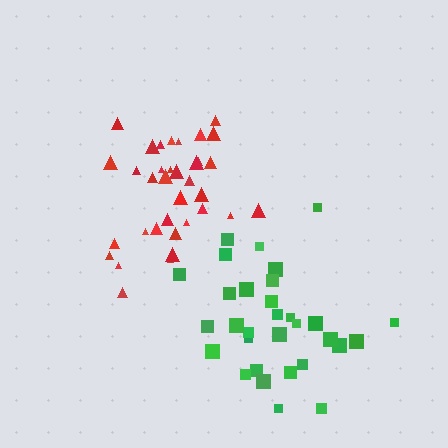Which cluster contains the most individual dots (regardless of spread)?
Red (35).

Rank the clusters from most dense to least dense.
red, green.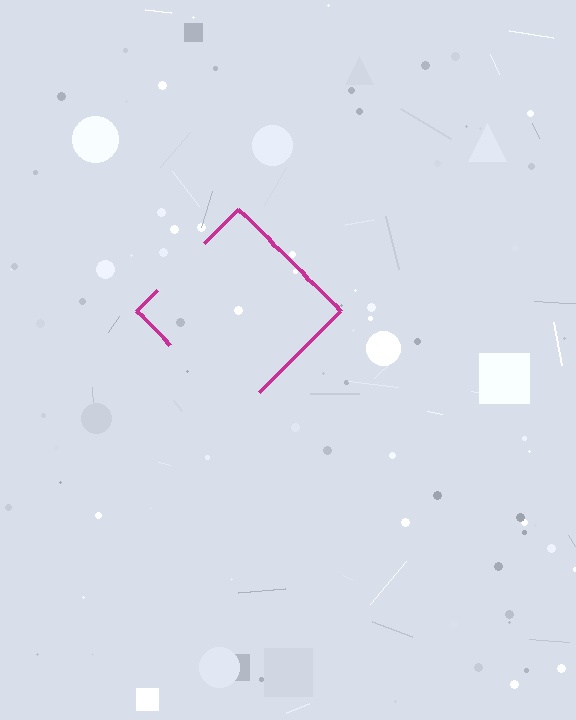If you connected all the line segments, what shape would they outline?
They would outline a diamond.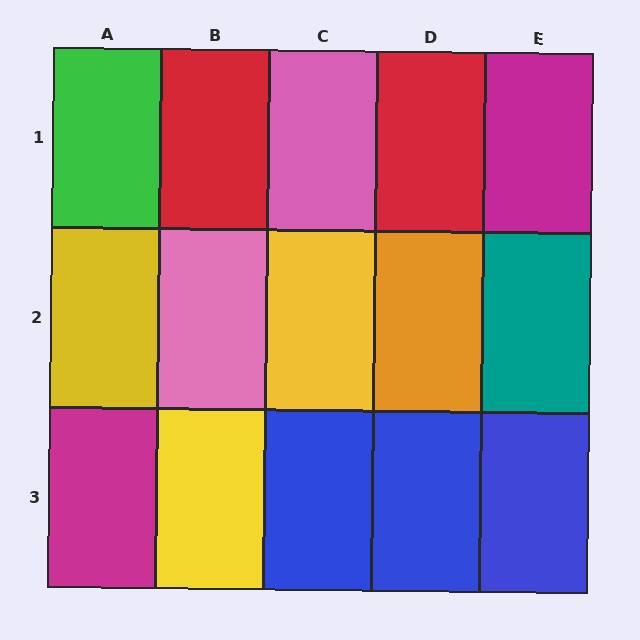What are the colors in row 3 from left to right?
Magenta, yellow, blue, blue, blue.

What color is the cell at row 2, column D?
Orange.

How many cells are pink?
2 cells are pink.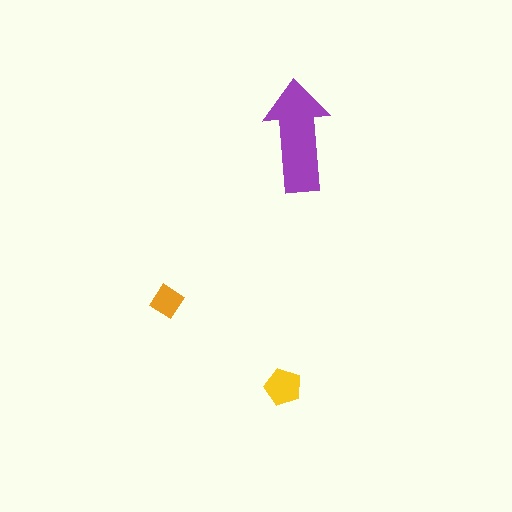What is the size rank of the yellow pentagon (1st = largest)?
2nd.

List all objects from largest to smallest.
The purple arrow, the yellow pentagon, the orange diamond.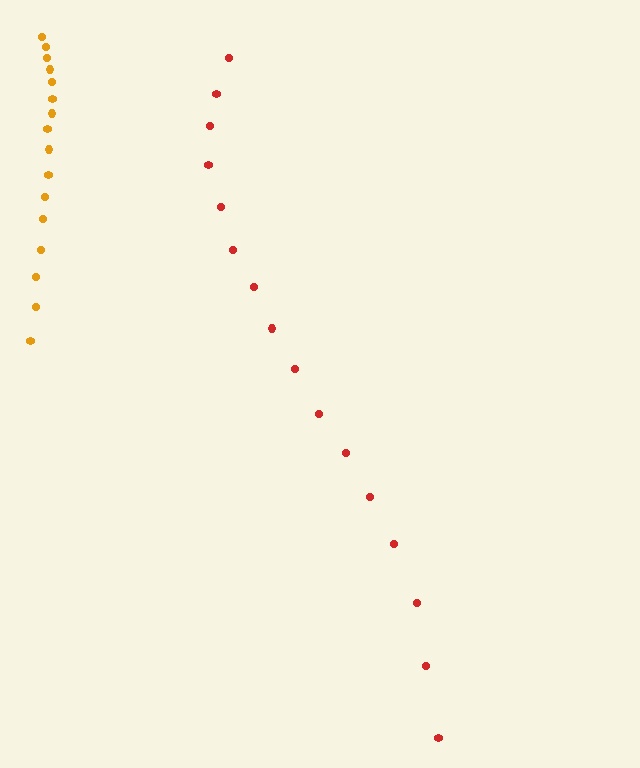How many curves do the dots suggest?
There are 2 distinct paths.